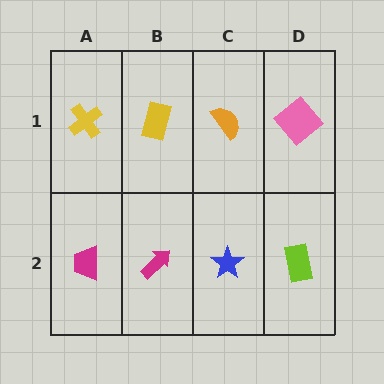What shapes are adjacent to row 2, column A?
A yellow cross (row 1, column A), a magenta arrow (row 2, column B).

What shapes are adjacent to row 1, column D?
A lime rectangle (row 2, column D), an orange semicircle (row 1, column C).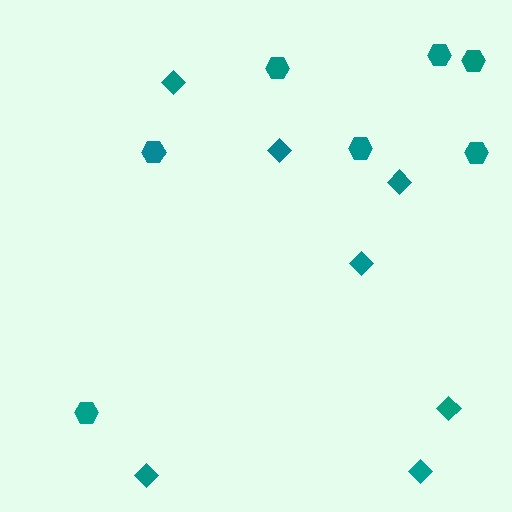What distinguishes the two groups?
There are 2 groups: one group of diamonds (7) and one group of hexagons (7).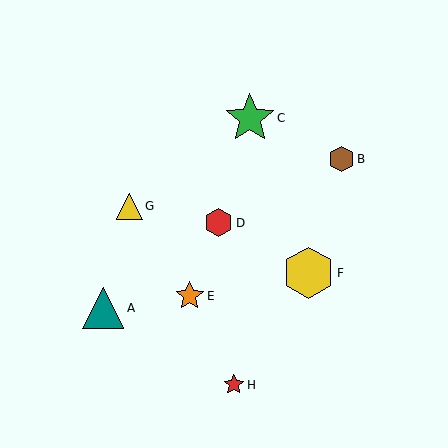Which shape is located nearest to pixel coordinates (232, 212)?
The red hexagon (labeled D) at (219, 223) is nearest to that location.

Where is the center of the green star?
The center of the green star is at (250, 118).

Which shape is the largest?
The yellow hexagon (labeled F) is the largest.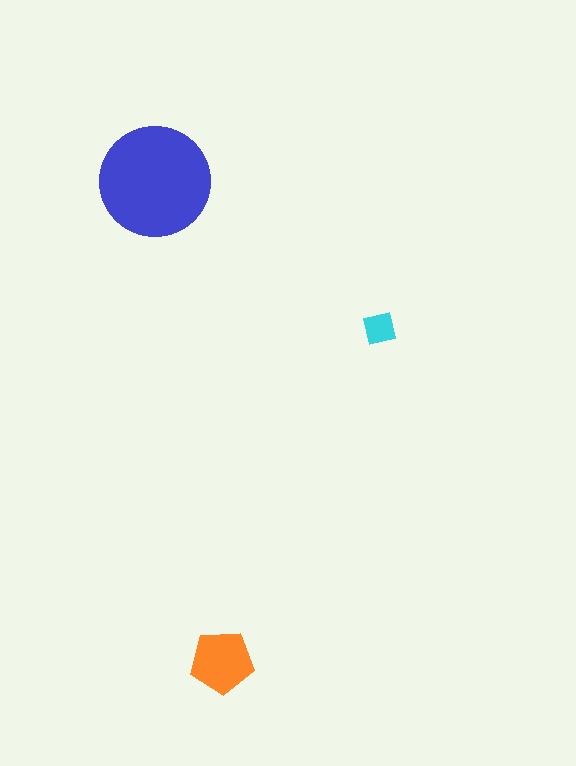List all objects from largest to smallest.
The blue circle, the orange pentagon, the cyan square.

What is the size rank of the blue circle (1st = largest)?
1st.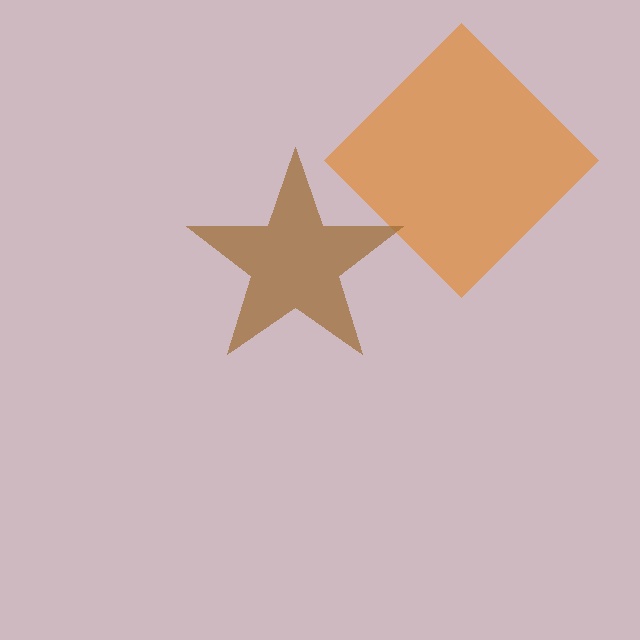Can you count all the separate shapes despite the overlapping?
Yes, there are 2 separate shapes.